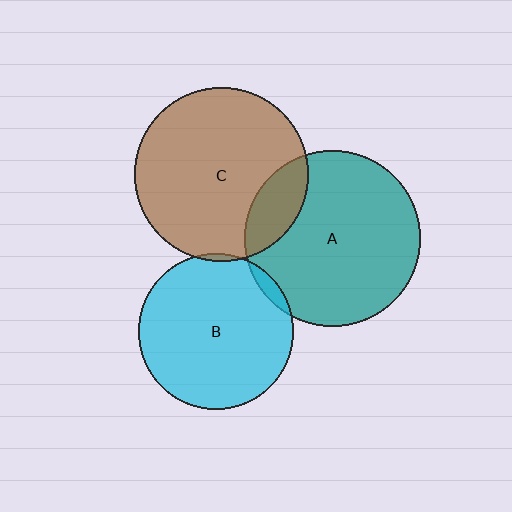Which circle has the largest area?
Circle A (teal).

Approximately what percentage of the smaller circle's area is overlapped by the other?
Approximately 5%.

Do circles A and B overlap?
Yes.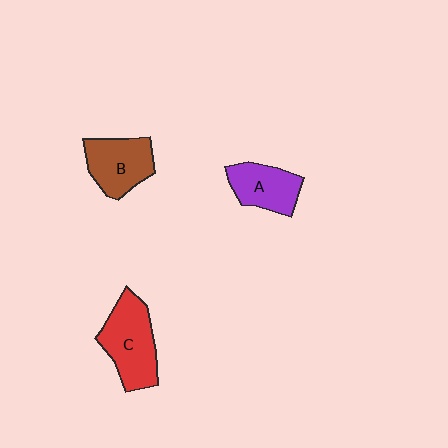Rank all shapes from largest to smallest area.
From largest to smallest: C (red), B (brown), A (purple).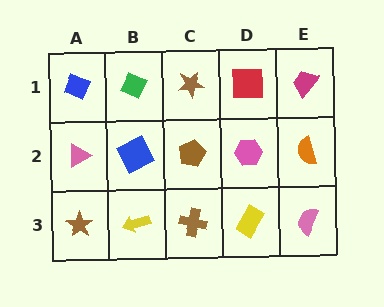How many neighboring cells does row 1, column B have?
3.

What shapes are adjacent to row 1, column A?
A pink triangle (row 2, column A), a green diamond (row 1, column B).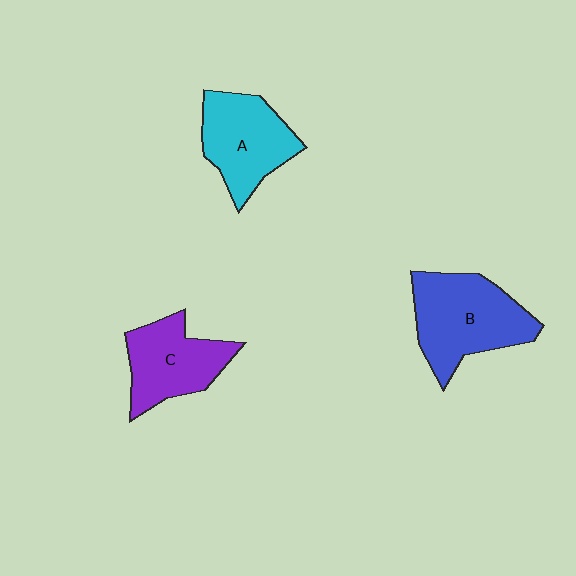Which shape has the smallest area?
Shape C (purple).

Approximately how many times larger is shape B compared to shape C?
Approximately 1.3 times.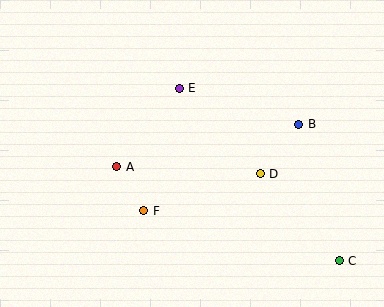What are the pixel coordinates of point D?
Point D is at (260, 174).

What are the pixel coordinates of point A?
Point A is at (117, 167).